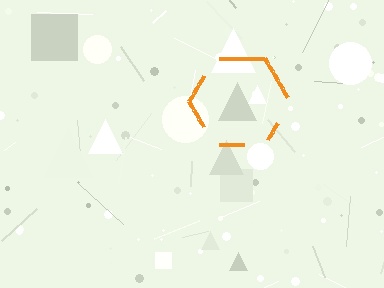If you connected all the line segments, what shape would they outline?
They would outline a hexagon.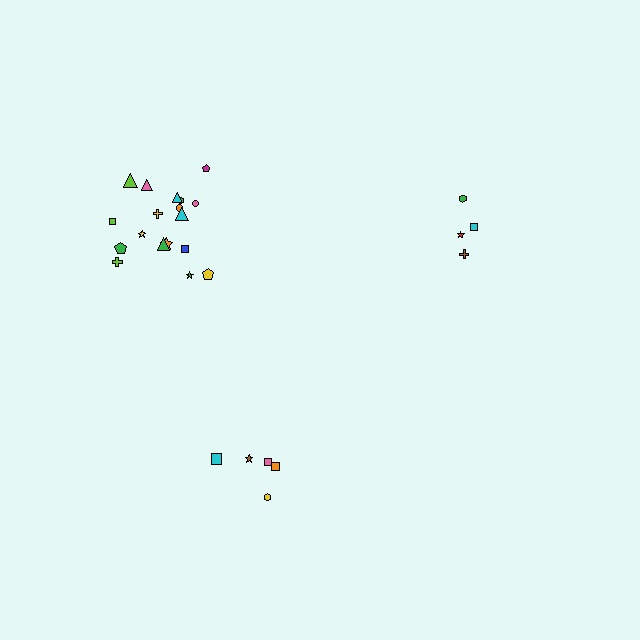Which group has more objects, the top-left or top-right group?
The top-left group.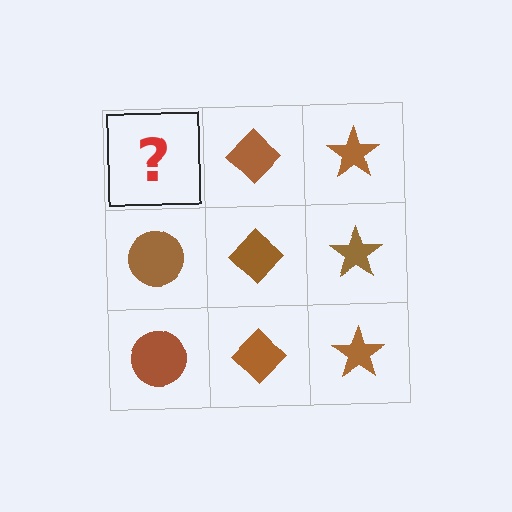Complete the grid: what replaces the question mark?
The question mark should be replaced with a brown circle.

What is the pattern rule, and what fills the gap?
The rule is that each column has a consistent shape. The gap should be filled with a brown circle.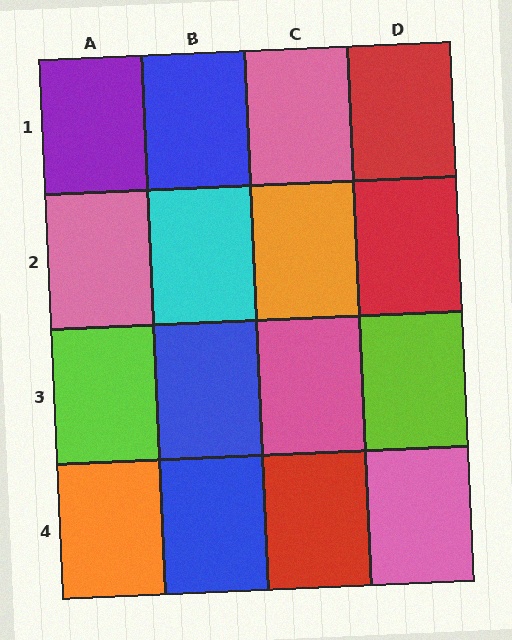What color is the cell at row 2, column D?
Red.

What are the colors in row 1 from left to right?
Purple, blue, pink, red.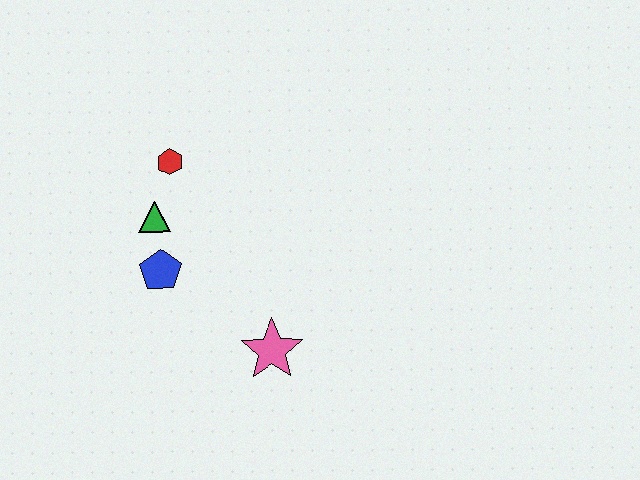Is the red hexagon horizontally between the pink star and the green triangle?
Yes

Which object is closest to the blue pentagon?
The green triangle is closest to the blue pentagon.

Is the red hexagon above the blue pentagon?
Yes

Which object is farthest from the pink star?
The red hexagon is farthest from the pink star.